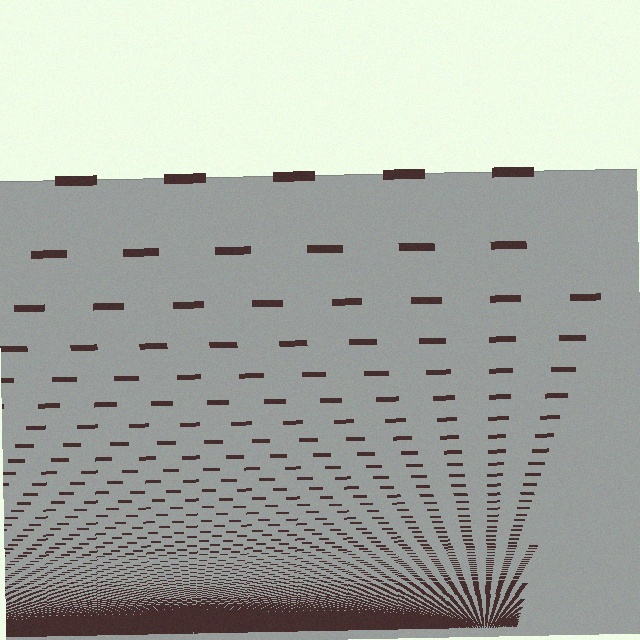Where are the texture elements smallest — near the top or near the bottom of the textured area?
Near the bottom.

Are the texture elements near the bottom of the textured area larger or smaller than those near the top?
Smaller. The gradient is inverted — elements near the bottom are smaller and denser.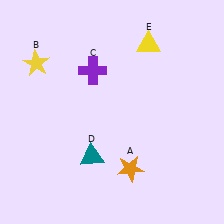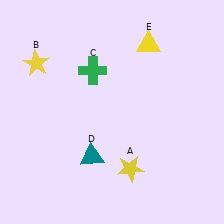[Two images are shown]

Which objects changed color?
A changed from orange to yellow. C changed from purple to green.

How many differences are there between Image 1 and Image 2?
There are 2 differences between the two images.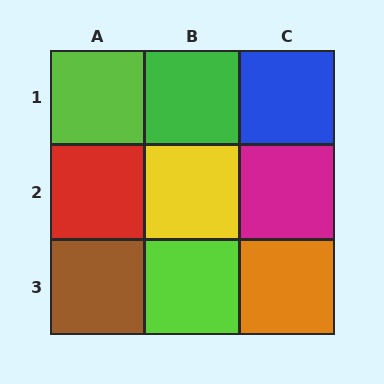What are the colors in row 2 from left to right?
Red, yellow, magenta.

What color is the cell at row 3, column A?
Brown.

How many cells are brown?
1 cell is brown.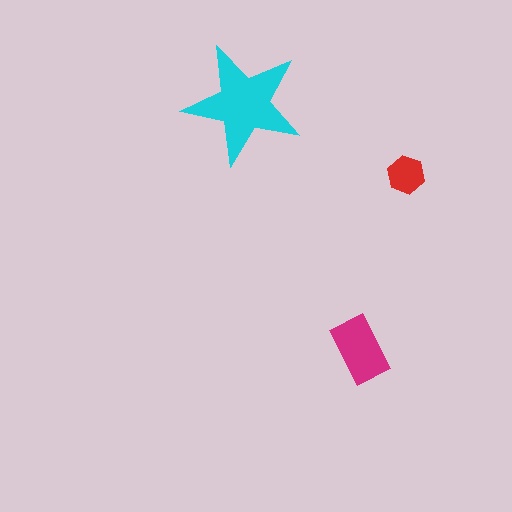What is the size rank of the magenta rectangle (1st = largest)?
2nd.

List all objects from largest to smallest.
The cyan star, the magenta rectangle, the red hexagon.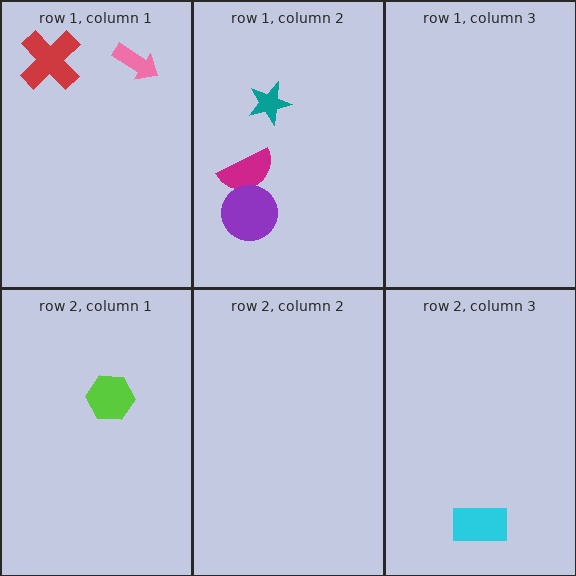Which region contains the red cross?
The row 1, column 1 region.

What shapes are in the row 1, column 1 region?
The red cross, the pink arrow.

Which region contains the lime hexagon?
The row 2, column 1 region.